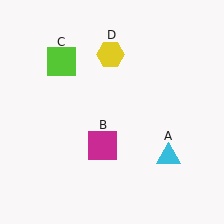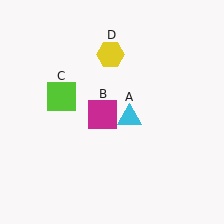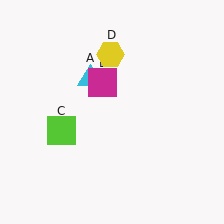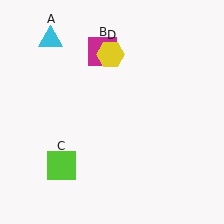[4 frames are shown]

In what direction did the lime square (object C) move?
The lime square (object C) moved down.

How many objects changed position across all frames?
3 objects changed position: cyan triangle (object A), magenta square (object B), lime square (object C).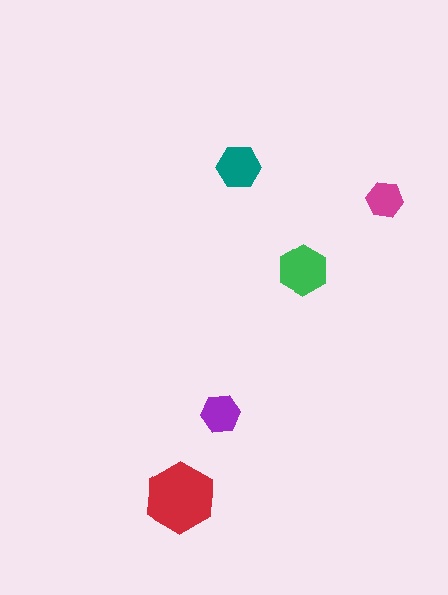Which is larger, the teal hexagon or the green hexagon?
The green one.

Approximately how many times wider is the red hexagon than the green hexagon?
About 1.5 times wider.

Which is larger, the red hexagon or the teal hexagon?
The red one.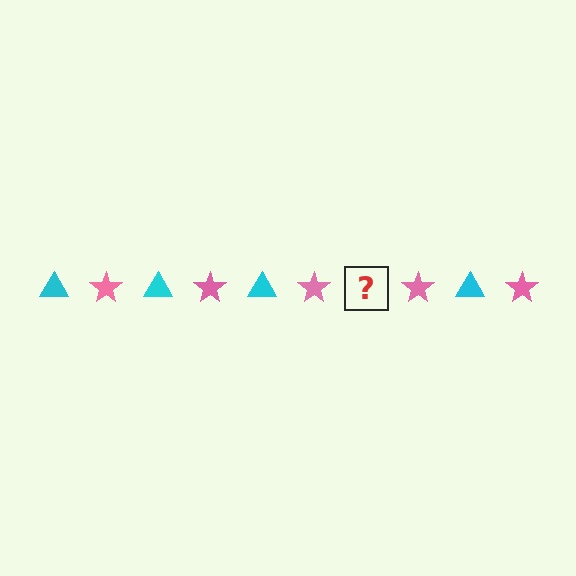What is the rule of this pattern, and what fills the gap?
The rule is that the pattern alternates between cyan triangle and pink star. The gap should be filled with a cyan triangle.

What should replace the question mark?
The question mark should be replaced with a cyan triangle.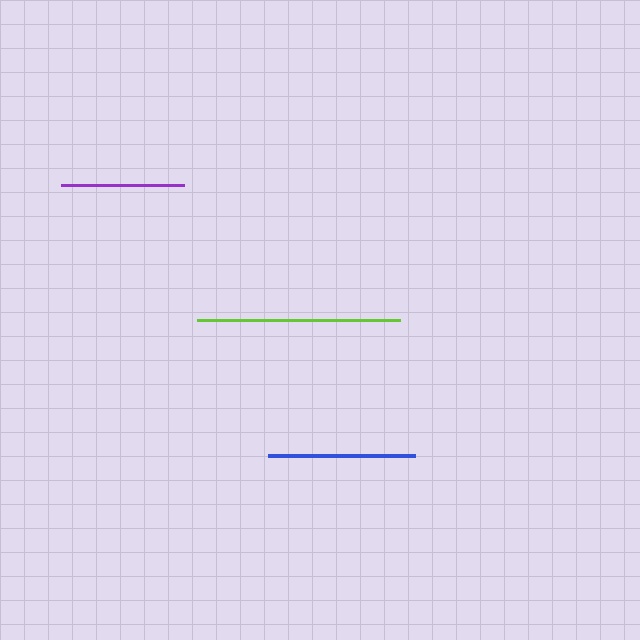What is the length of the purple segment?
The purple segment is approximately 123 pixels long.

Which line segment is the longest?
The lime line is the longest at approximately 203 pixels.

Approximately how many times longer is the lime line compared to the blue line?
The lime line is approximately 1.4 times the length of the blue line.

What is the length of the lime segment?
The lime segment is approximately 203 pixels long.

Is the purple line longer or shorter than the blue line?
The blue line is longer than the purple line.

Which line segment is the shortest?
The purple line is the shortest at approximately 123 pixels.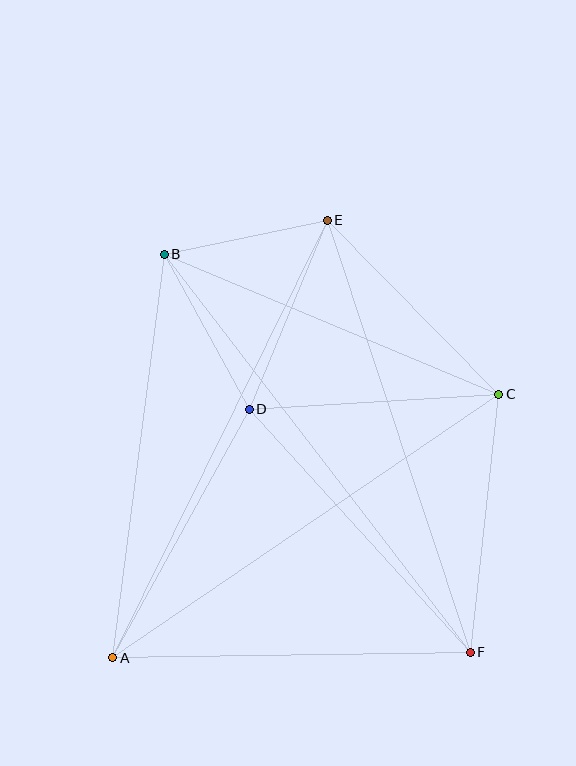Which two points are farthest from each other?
Points B and F are farthest from each other.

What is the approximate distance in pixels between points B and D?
The distance between B and D is approximately 177 pixels.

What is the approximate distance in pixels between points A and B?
The distance between A and B is approximately 407 pixels.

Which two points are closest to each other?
Points B and E are closest to each other.